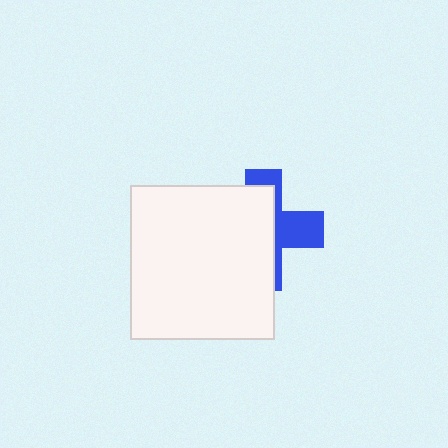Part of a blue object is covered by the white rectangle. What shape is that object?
It is a cross.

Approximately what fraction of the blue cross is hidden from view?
Roughly 63% of the blue cross is hidden behind the white rectangle.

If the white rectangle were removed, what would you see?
You would see the complete blue cross.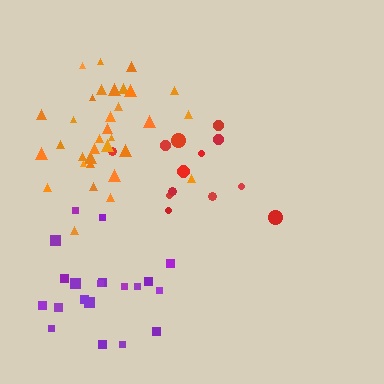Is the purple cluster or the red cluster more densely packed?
Red.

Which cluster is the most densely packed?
Orange.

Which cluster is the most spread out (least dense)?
Purple.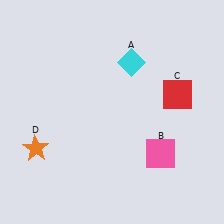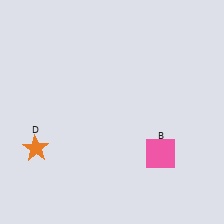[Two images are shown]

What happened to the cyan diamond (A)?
The cyan diamond (A) was removed in Image 2. It was in the top-right area of Image 1.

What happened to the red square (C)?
The red square (C) was removed in Image 2. It was in the top-right area of Image 1.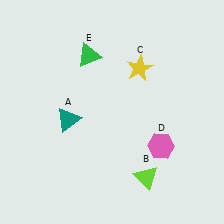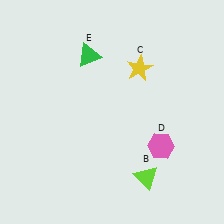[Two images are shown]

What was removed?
The teal triangle (A) was removed in Image 2.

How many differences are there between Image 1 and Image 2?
There is 1 difference between the two images.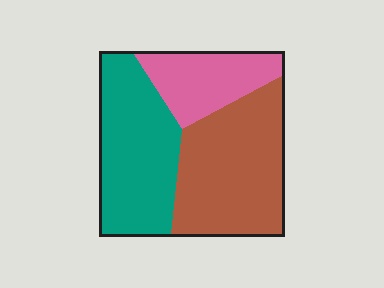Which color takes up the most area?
Brown, at roughly 40%.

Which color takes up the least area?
Pink, at roughly 20%.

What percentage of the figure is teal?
Teal takes up about three eighths (3/8) of the figure.